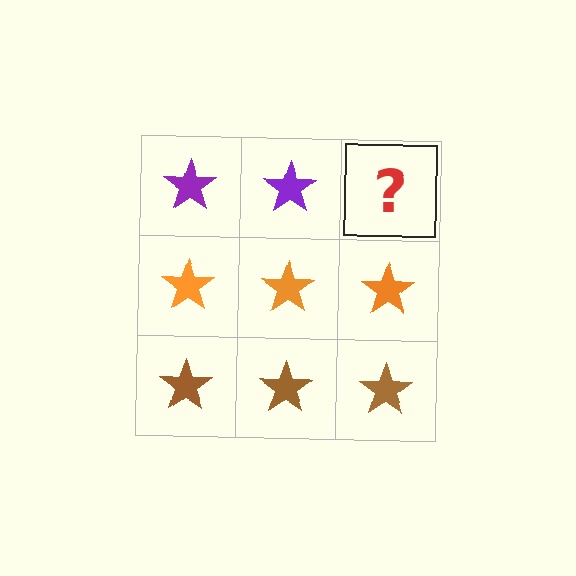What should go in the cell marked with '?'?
The missing cell should contain a purple star.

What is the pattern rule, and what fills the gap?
The rule is that each row has a consistent color. The gap should be filled with a purple star.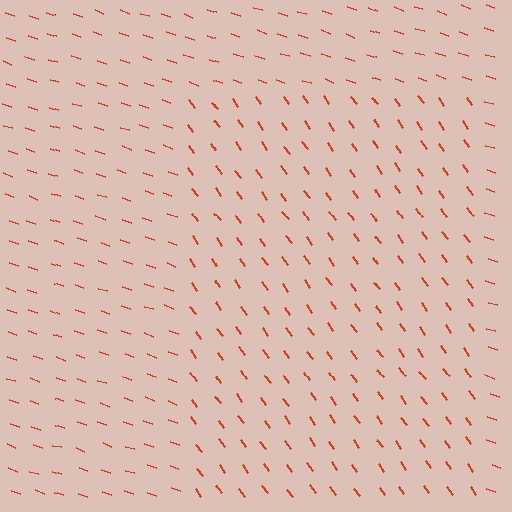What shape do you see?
I see a rectangle.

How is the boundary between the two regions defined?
The boundary is defined purely by a change in line orientation (approximately 35 degrees difference). All lines are the same color and thickness.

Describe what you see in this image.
The image is filled with small red line segments. A rectangle region in the image has lines oriented differently from the surrounding lines, creating a visible texture boundary.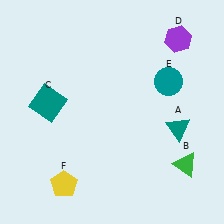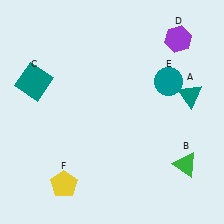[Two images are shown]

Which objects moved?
The objects that moved are: the teal triangle (A), the teal square (C).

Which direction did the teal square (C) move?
The teal square (C) moved up.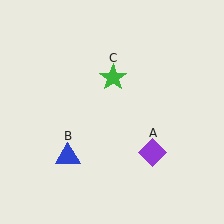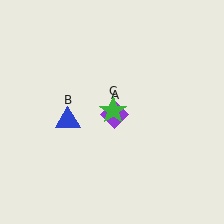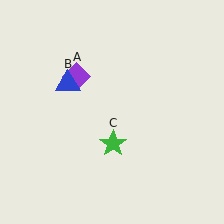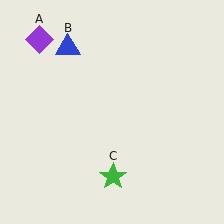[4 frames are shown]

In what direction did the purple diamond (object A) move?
The purple diamond (object A) moved up and to the left.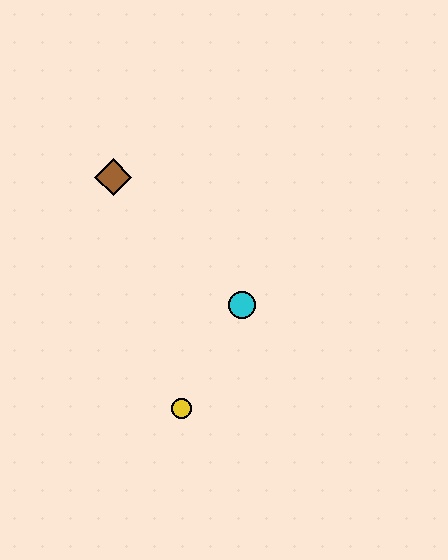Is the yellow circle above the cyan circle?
No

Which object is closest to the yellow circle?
The cyan circle is closest to the yellow circle.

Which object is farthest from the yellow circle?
The brown diamond is farthest from the yellow circle.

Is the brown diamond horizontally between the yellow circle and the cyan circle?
No